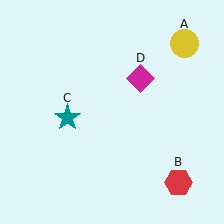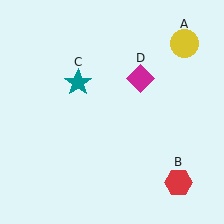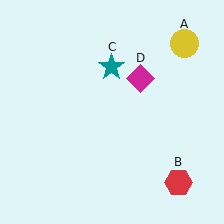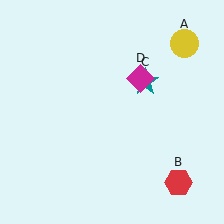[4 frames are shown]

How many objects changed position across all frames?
1 object changed position: teal star (object C).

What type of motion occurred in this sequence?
The teal star (object C) rotated clockwise around the center of the scene.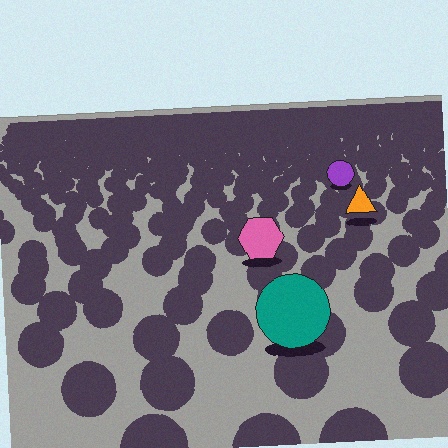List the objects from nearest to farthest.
From nearest to farthest: the teal circle, the pink hexagon, the orange triangle, the purple circle.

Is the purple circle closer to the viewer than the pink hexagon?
No. The pink hexagon is closer — you can tell from the texture gradient: the ground texture is coarser near it.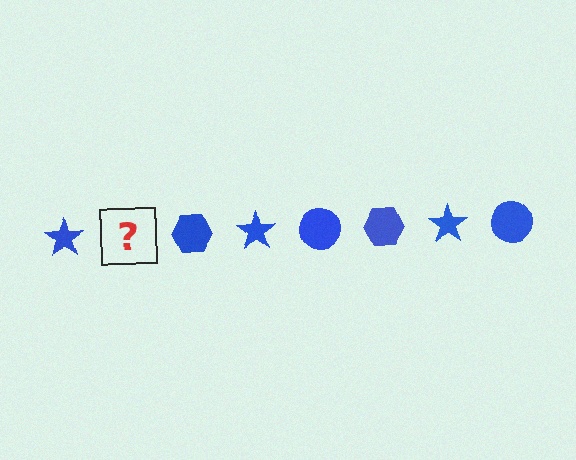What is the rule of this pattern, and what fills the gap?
The rule is that the pattern cycles through star, circle, hexagon shapes in blue. The gap should be filled with a blue circle.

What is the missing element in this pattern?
The missing element is a blue circle.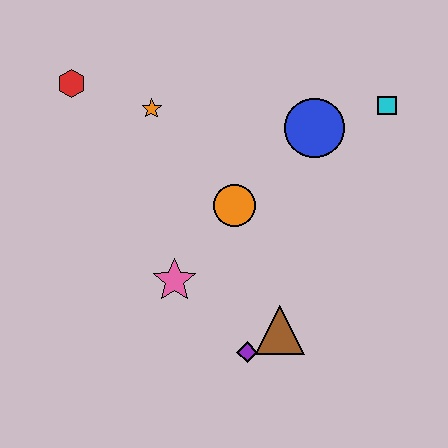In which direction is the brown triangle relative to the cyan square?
The brown triangle is below the cyan square.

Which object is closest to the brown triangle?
The purple diamond is closest to the brown triangle.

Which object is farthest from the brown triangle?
The red hexagon is farthest from the brown triangle.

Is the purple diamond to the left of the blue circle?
Yes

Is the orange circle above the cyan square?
No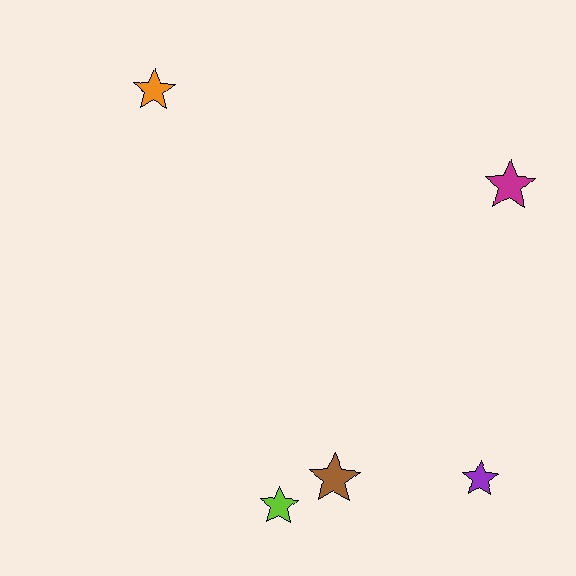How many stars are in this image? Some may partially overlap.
There are 5 stars.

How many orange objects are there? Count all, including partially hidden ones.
There is 1 orange object.